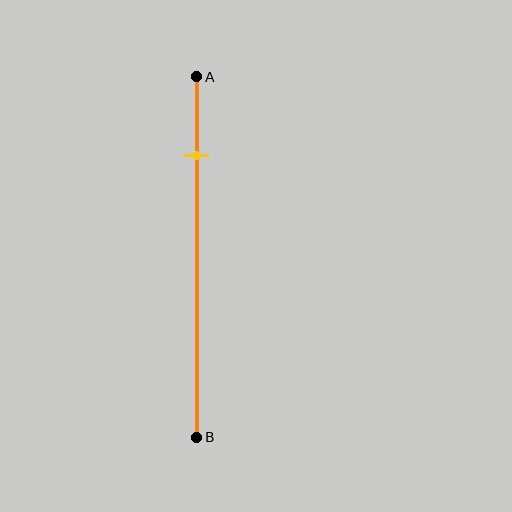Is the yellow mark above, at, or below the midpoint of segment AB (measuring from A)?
The yellow mark is above the midpoint of segment AB.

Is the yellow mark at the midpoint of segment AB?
No, the mark is at about 20% from A, not at the 50% midpoint.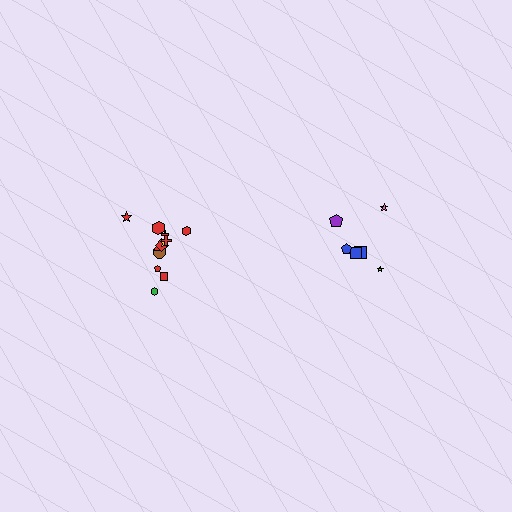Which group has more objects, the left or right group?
The left group.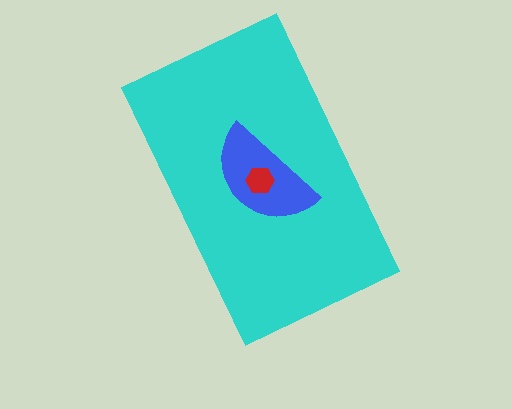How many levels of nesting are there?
3.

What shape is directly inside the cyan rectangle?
The blue semicircle.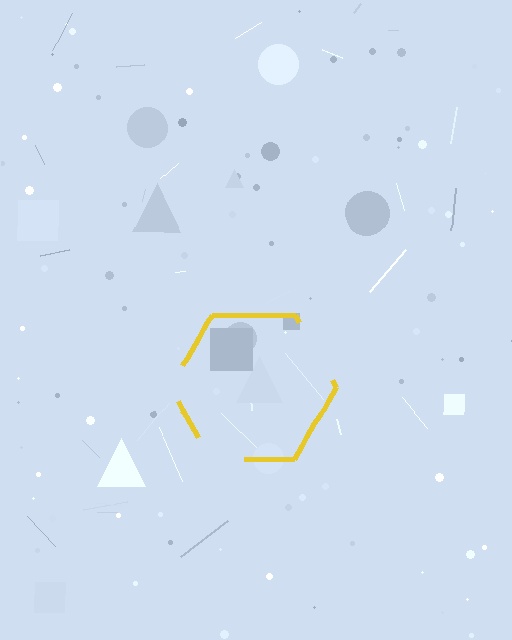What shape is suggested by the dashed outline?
The dashed outline suggests a hexagon.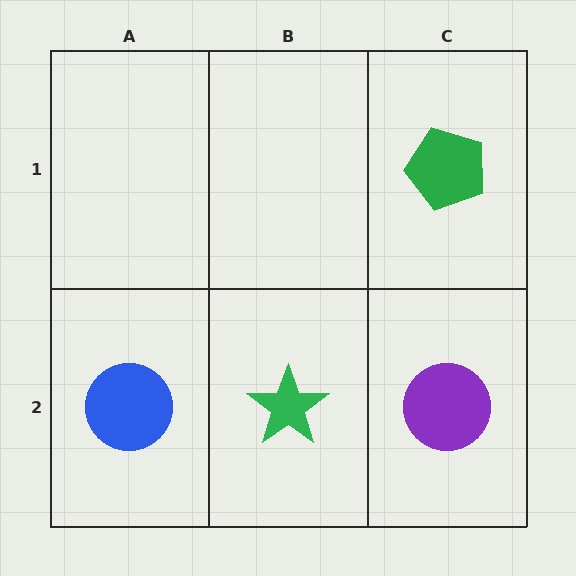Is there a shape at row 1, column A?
No, that cell is empty.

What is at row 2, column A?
A blue circle.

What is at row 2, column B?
A green star.